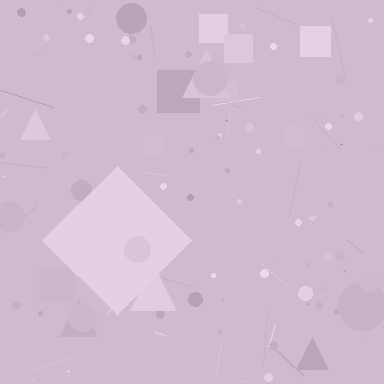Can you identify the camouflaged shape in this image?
The camouflaged shape is a diamond.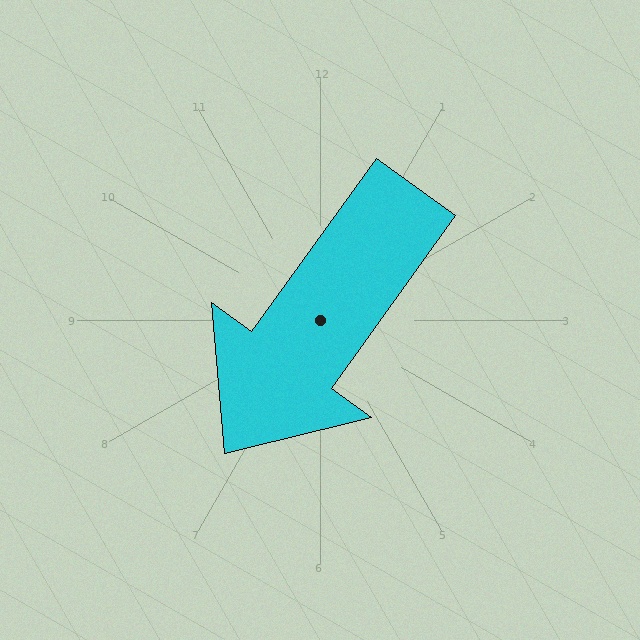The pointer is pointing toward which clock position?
Roughly 7 o'clock.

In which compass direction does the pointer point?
Southwest.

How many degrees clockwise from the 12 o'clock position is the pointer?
Approximately 216 degrees.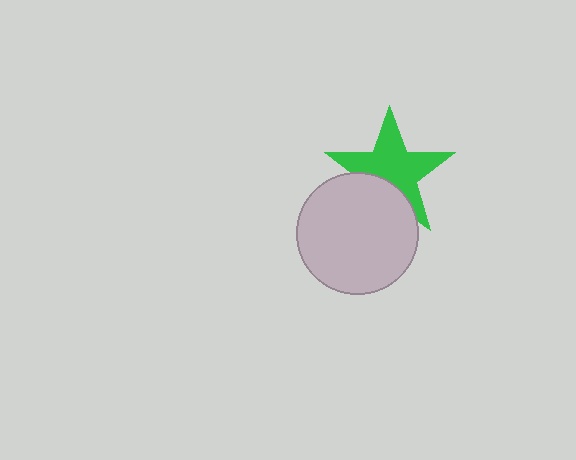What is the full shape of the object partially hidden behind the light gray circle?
The partially hidden object is a green star.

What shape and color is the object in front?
The object in front is a light gray circle.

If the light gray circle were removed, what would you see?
You would see the complete green star.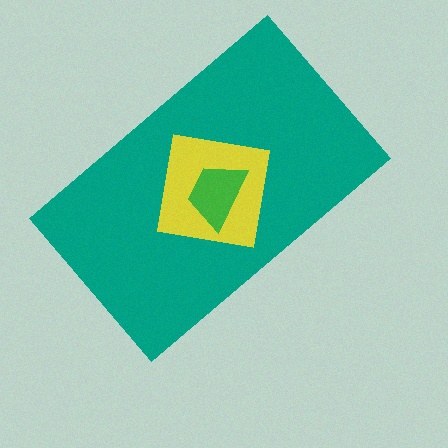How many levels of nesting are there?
3.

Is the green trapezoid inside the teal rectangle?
Yes.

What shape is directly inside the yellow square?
The green trapezoid.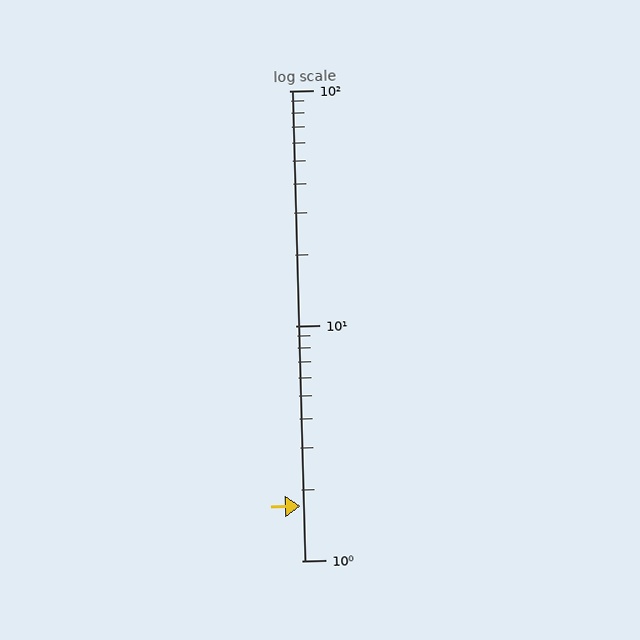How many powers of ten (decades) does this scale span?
The scale spans 2 decades, from 1 to 100.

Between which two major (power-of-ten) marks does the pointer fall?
The pointer is between 1 and 10.